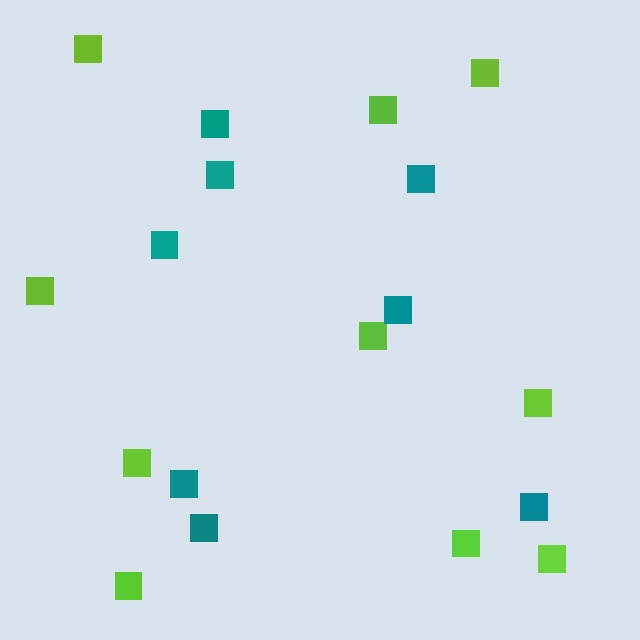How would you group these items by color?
There are 2 groups: one group of lime squares (10) and one group of teal squares (8).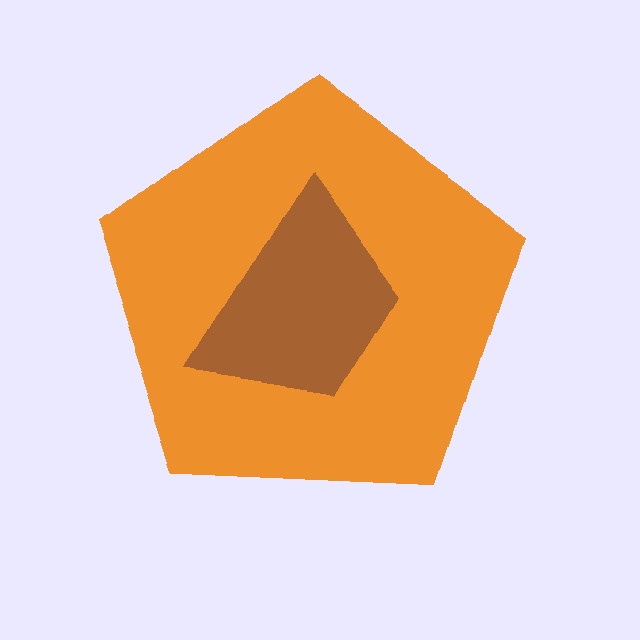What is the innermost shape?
The brown trapezoid.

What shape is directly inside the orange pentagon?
The brown trapezoid.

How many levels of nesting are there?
2.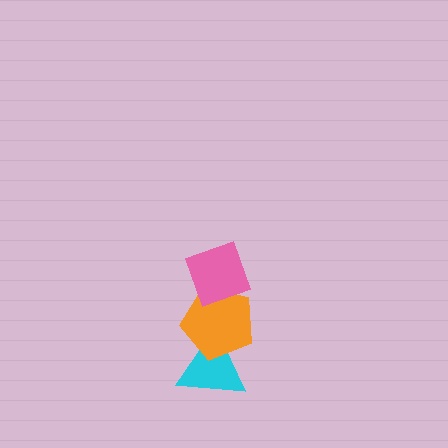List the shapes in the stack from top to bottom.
From top to bottom: the pink diamond, the orange pentagon, the cyan triangle.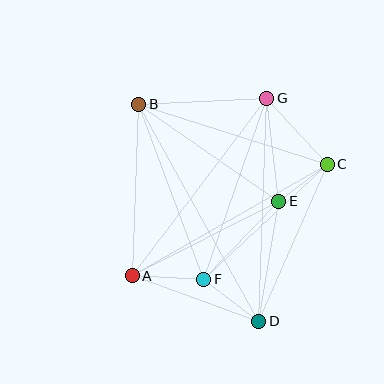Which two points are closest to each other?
Points C and E are closest to each other.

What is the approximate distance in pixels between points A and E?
The distance between A and E is approximately 164 pixels.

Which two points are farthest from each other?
Points B and D are farthest from each other.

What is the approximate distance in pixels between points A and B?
The distance between A and B is approximately 172 pixels.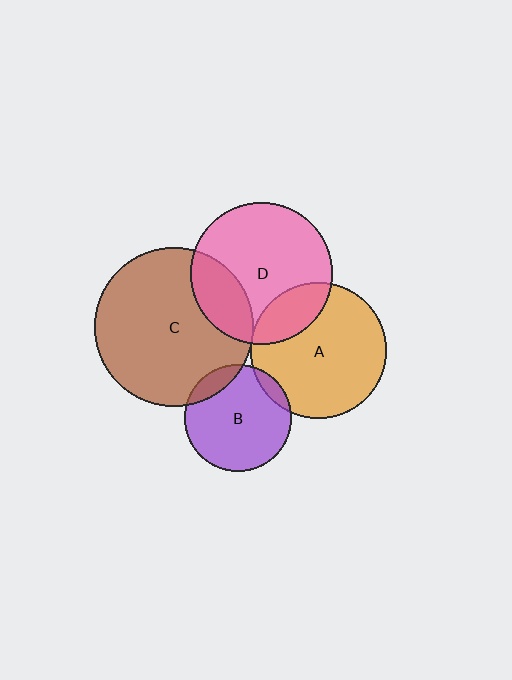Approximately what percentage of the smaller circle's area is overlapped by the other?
Approximately 25%.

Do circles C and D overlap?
Yes.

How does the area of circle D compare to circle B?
Approximately 1.8 times.